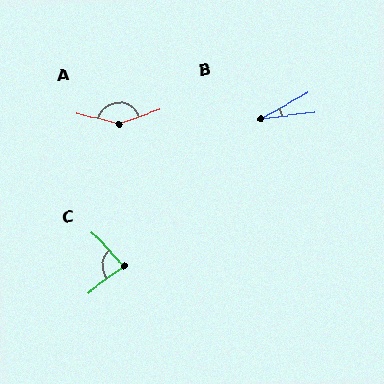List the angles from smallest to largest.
B (23°), C (84°), A (147°).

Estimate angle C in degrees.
Approximately 84 degrees.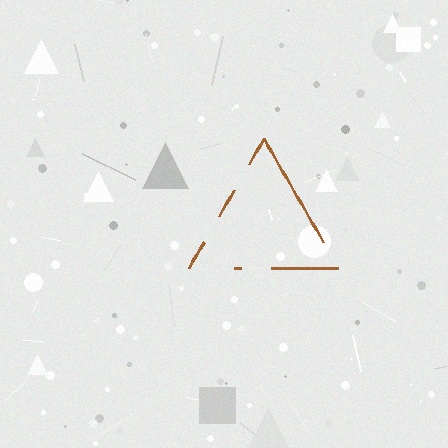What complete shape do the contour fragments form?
The contour fragments form a triangle.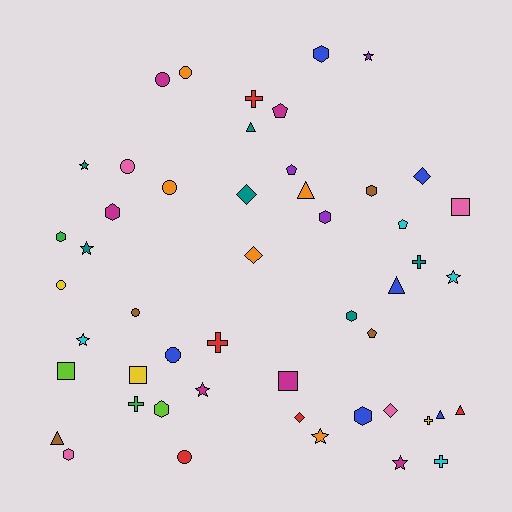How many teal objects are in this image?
There are 6 teal objects.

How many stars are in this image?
There are 8 stars.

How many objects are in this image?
There are 50 objects.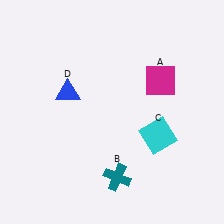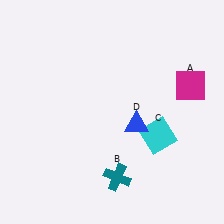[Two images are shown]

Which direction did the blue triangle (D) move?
The blue triangle (D) moved right.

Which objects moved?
The objects that moved are: the magenta square (A), the blue triangle (D).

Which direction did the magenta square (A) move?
The magenta square (A) moved right.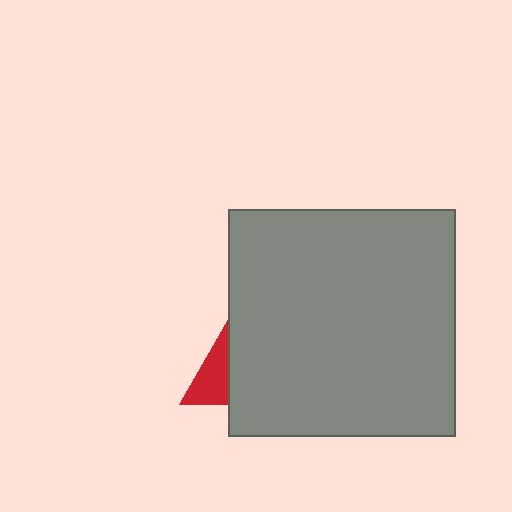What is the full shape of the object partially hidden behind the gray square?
The partially hidden object is a red triangle.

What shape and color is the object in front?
The object in front is a gray square.